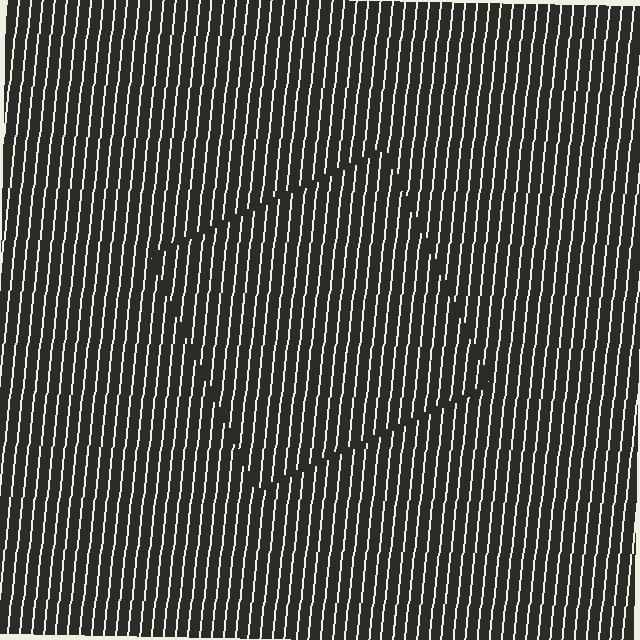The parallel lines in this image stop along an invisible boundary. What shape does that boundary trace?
An illusory square. The interior of the shape contains the same grating, shifted by half a period — the contour is defined by the phase discontinuity where line-ends from the inner and outer gratings abut.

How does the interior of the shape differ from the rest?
The interior of the shape contains the same grating, shifted by half a period — the contour is defined by the phase discontinuity where line-ends from the inner and outer gratings abut.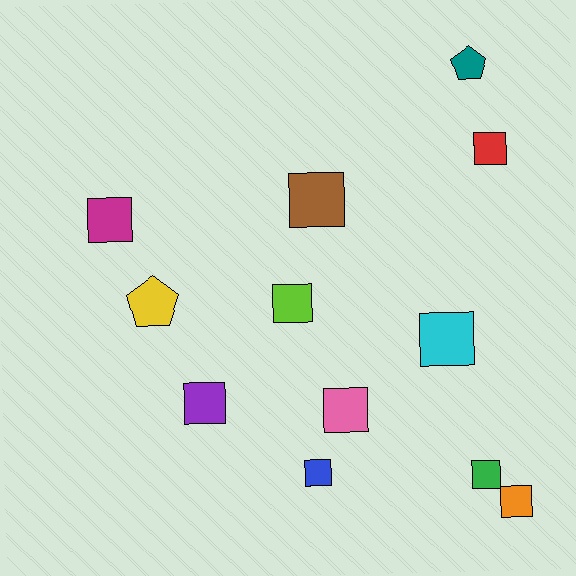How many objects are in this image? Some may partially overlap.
There are 12 objects.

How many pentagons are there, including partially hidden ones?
There are 2 pentagons.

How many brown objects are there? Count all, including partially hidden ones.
There is 1 brown object.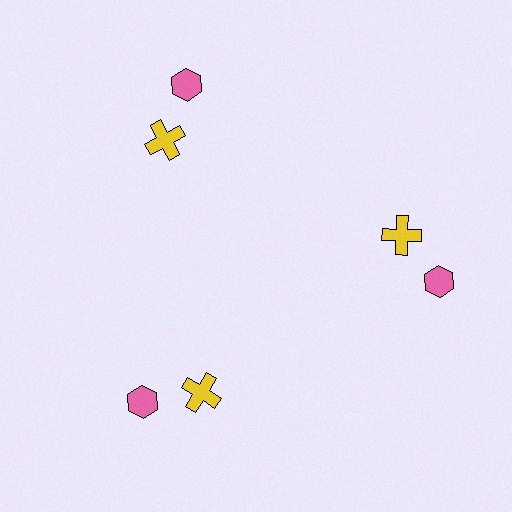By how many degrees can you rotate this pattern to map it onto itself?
The pattern maps onto itself every 120 degrees of rotation.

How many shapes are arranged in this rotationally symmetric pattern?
There are 6 shapes, arranged in 3 groups of 2.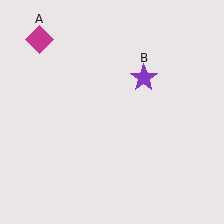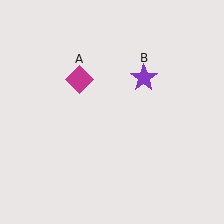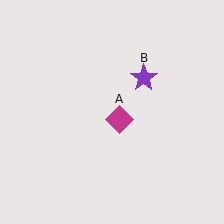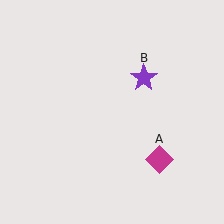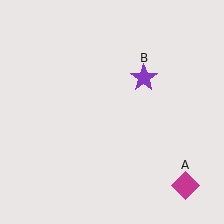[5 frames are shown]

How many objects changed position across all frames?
1 object changed position: magenta diamond (object A).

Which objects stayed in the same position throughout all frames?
Purple star (object B) remained stationary.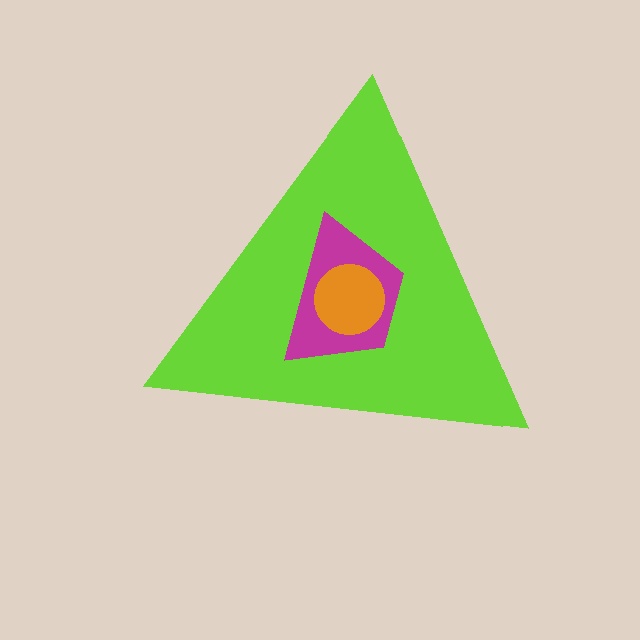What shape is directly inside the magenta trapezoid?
The orange circle.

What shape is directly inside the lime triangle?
The magenta trapezoid.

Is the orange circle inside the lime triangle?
Yes.